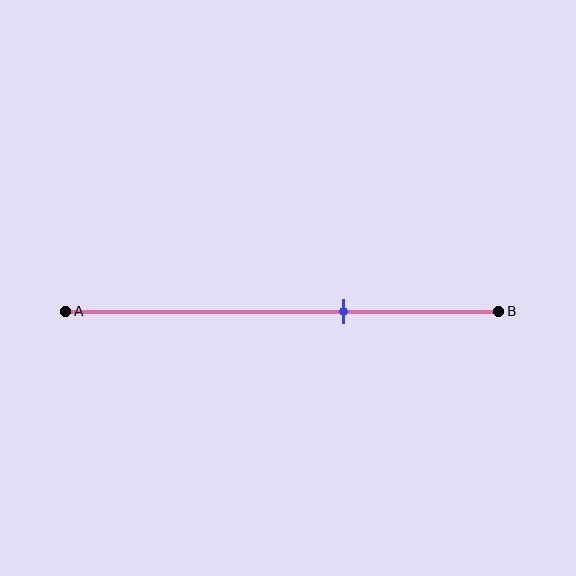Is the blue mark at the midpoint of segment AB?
No, the mark is at about 65% from A, not at the 50% midpoint.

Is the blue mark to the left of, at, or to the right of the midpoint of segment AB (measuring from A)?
The blue mark is to the right of the midpoint of segment AB.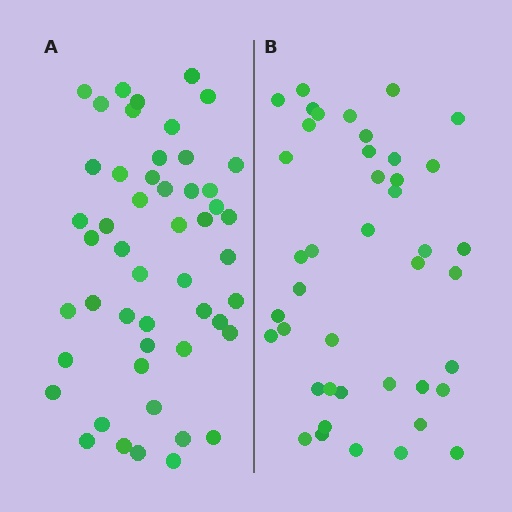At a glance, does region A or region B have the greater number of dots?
Region A (the left region) has more dots.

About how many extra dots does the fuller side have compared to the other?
Region A has roughly 8 or so more dots than region B.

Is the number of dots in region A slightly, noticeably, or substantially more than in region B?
Region A has only slightly more — the two regions are fairly close. The ratio is roughly 1.2 to 1.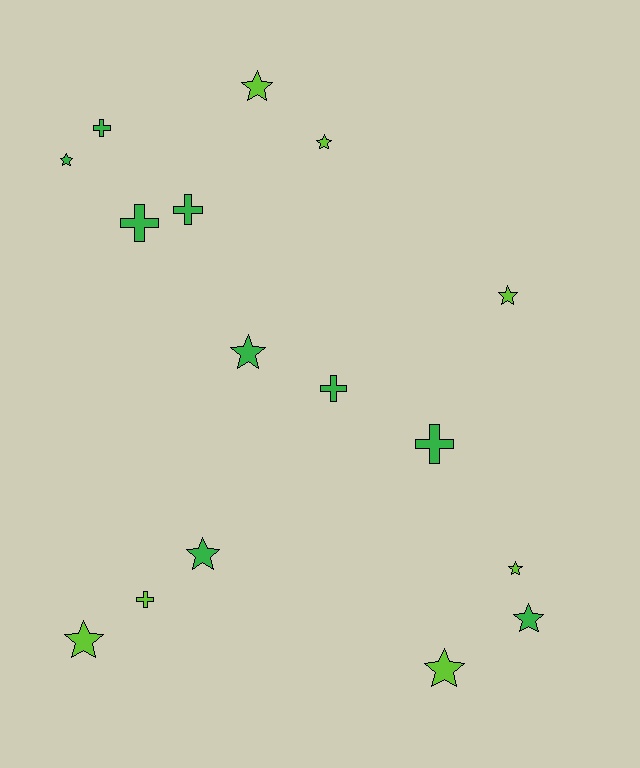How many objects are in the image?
There are 16 objects.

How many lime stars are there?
There are 6 lime stars.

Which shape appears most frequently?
Star, with 10 objects.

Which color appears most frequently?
Green, with 9 objects.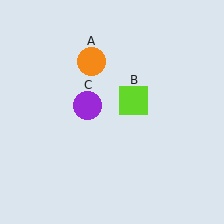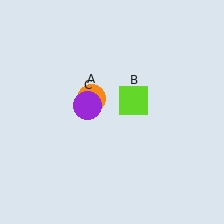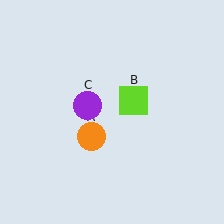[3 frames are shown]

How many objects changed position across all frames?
1 object changed position: orange circle (object A).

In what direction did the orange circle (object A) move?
The orange circle (object A) moved down.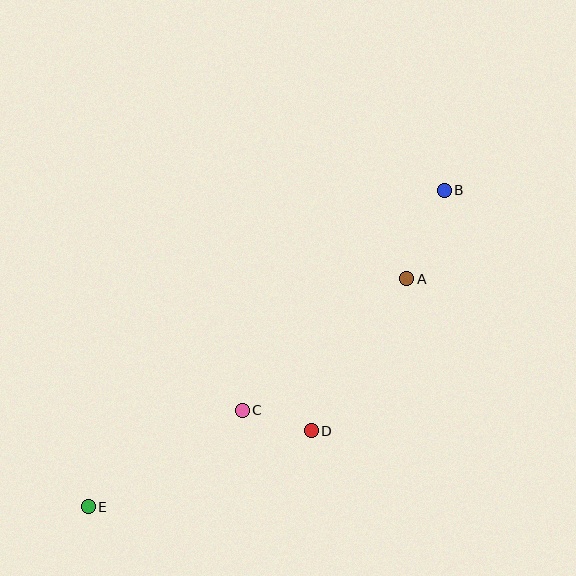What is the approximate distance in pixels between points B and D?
The distance between B and D is approximately 275 pixels.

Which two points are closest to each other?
Points C and D are closest to each other.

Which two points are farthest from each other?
Points B and E are farthest from each other.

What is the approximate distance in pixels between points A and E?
The distance between A and E is approximately 391 pixels.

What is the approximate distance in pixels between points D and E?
The distance between D and E is approximately 235 pixels.